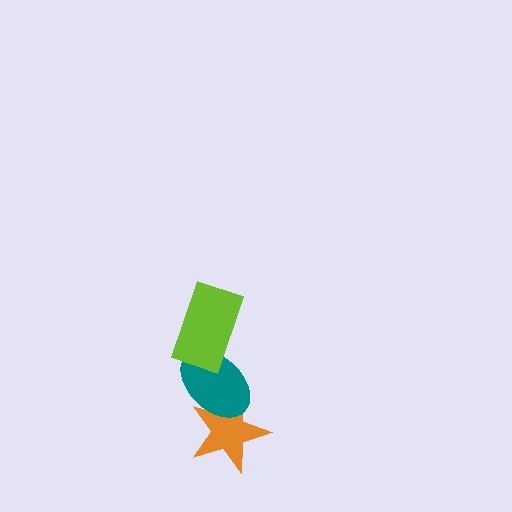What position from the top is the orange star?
The orange star is 3rd from the top.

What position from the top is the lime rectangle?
The lime rectangle is 1st from the top.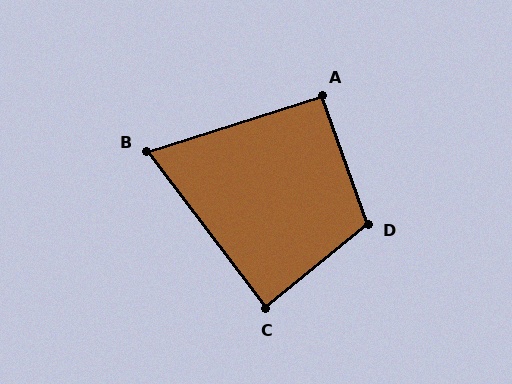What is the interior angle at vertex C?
Approximately 88 degrees (approximately right).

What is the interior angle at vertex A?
Approximately 92 degrees (approximately right).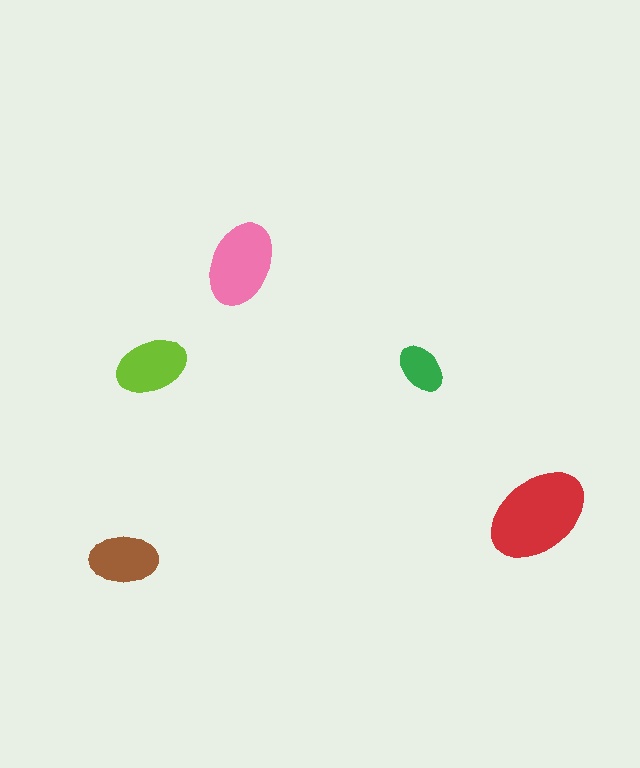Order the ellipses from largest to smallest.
the red one, the pink one, the lime one, the brown one, the green one.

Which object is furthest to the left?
The brown ellipse is leftmost.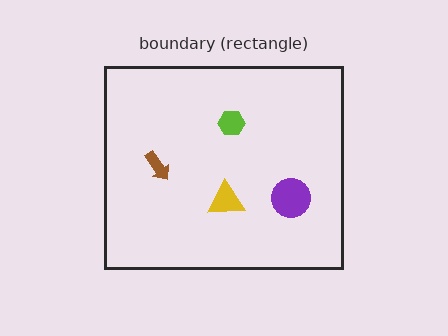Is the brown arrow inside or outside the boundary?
Inside.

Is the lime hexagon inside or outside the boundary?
Inside.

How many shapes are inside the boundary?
4 inside, 0 outside.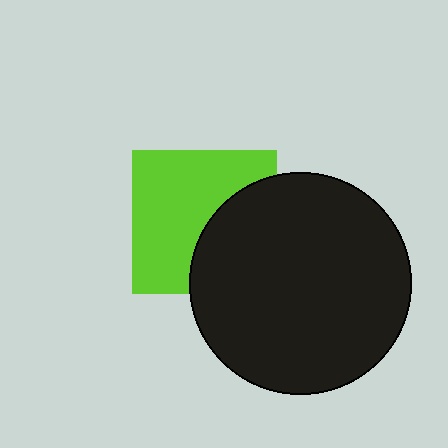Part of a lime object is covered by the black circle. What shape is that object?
It is a square.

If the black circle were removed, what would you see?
You would see the complete lime square.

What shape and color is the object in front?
The object in front is a black circle.